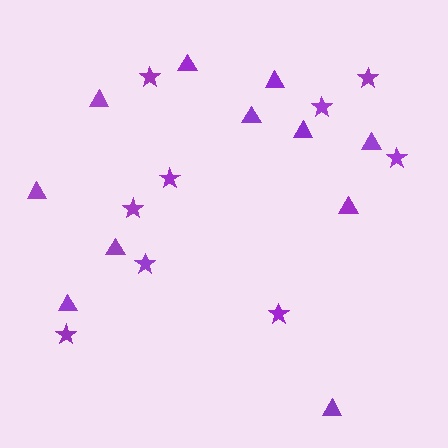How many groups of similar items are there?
There are 2 groups: one group of stars (9) and one group of triangles (11).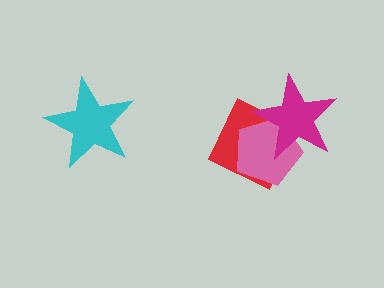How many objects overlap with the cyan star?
0 objects overlap with the cyan star.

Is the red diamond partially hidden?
Yes, it is partially covered by another shape.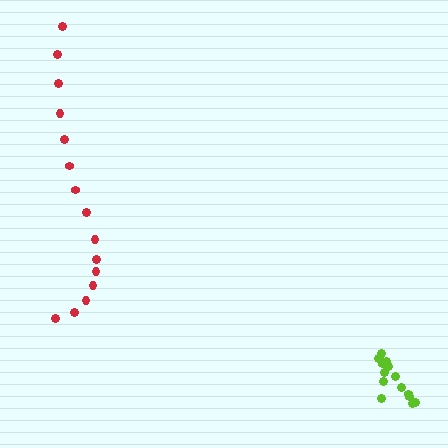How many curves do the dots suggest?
There are 2 distinct paths.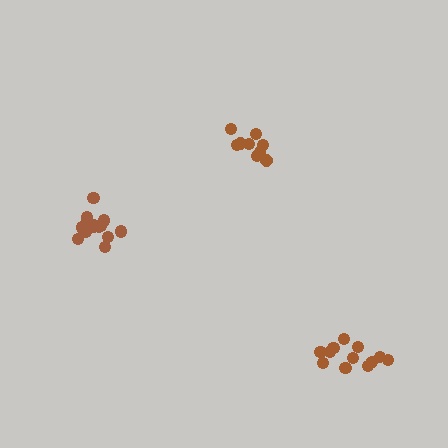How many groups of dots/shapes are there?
There are 3 groups.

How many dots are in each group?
Group 1: 13 dots, Group 2: 9 dots, Group 3: 14 dots (36 total).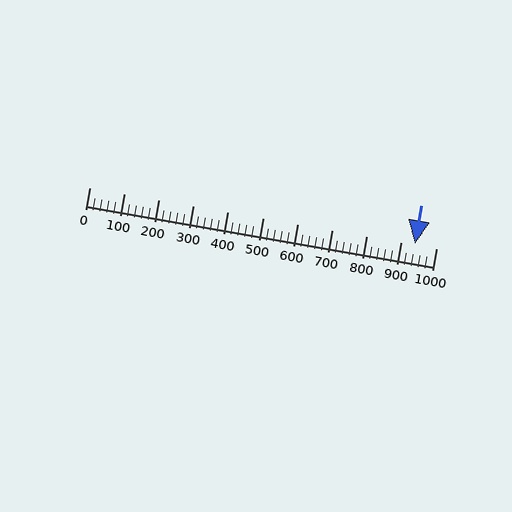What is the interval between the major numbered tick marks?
The major tick marks are spaced 100 units apart.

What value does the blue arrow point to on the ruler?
The blue arrow points to approximately 940.